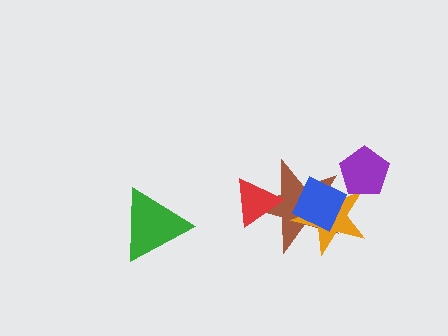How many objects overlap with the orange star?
3 objects overlap with the orange star.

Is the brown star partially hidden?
Yes, it is partially covered by another shape.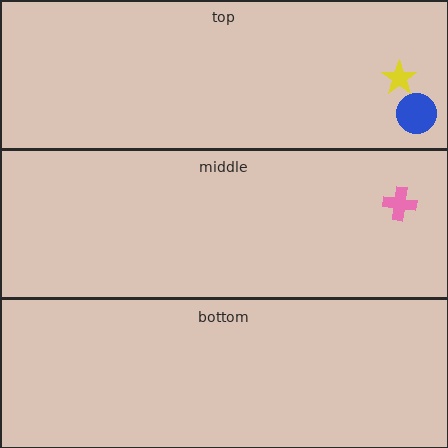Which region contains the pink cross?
The middle region.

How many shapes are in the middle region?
1.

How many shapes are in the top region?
2.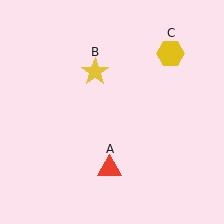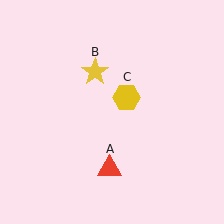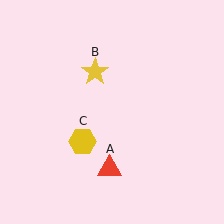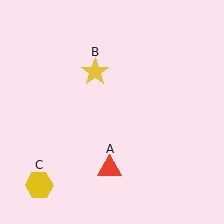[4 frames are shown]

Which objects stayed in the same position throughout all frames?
Red triangle (object A) and yellow star (object B) remained stationary.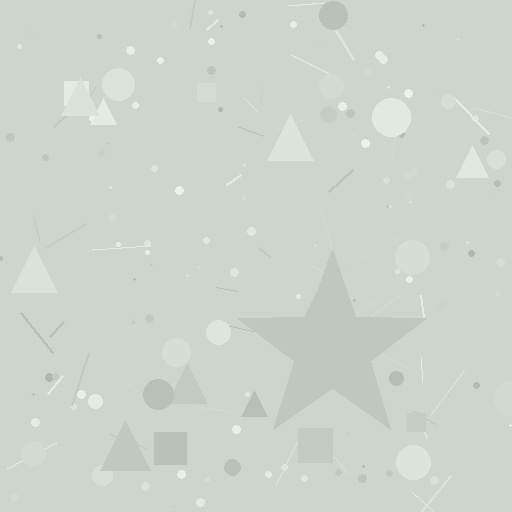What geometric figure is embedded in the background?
A star is embedded in the background.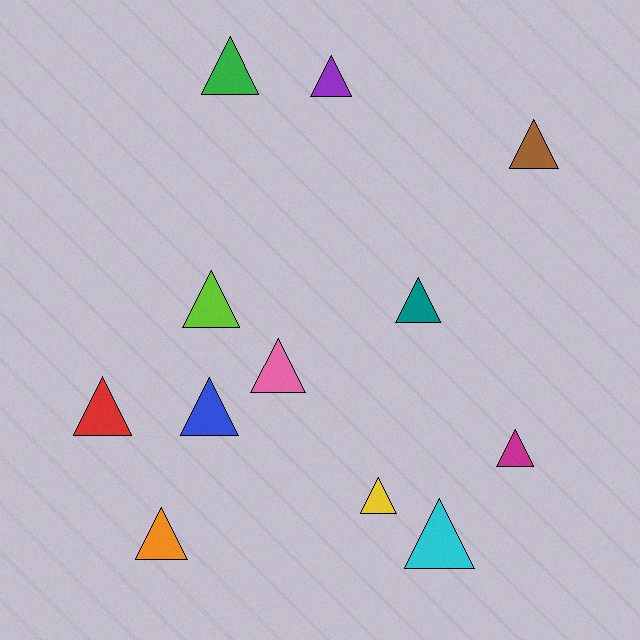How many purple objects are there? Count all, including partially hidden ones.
There is 1 purple object.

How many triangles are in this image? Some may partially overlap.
There are 12 triangles.